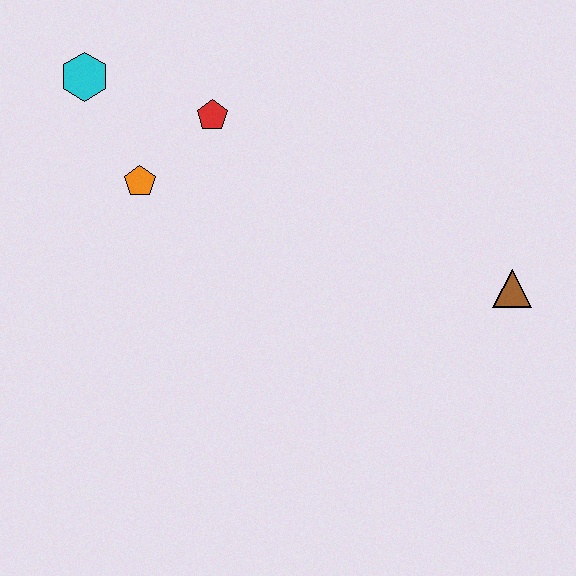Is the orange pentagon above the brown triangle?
Yes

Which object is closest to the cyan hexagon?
The orange pentagon is closest to the cyan hexagon.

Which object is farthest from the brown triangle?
The cyan hexagon is farthest from the brown triangle.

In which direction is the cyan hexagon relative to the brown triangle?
The cyan hexagon is to the left of the brown triangle.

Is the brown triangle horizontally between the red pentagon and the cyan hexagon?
No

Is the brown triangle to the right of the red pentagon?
Yes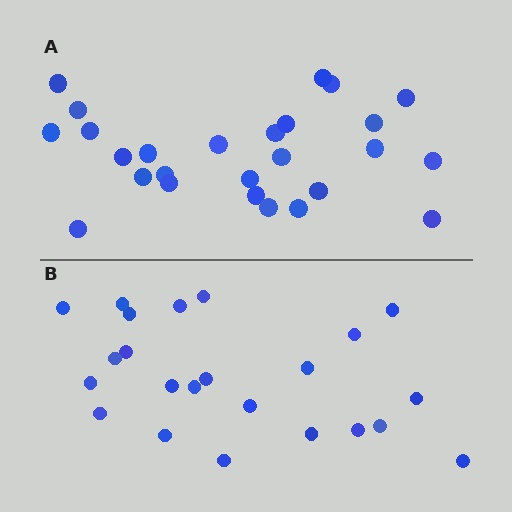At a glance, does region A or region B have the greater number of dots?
Region A (the top region) has more dots.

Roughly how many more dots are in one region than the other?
Region A has just a few more — roughly 2 or 3 more dots than region B.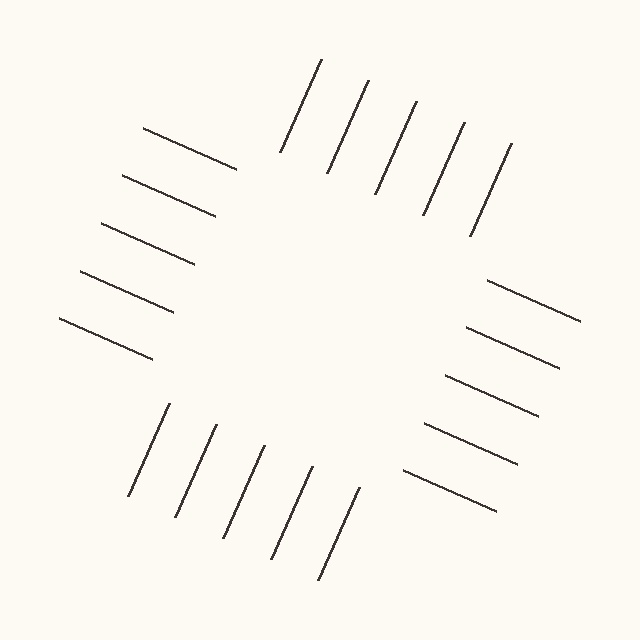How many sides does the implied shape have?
4 sides — the line-ends trace a square.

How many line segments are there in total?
20 — 5 along each of the 4 edges.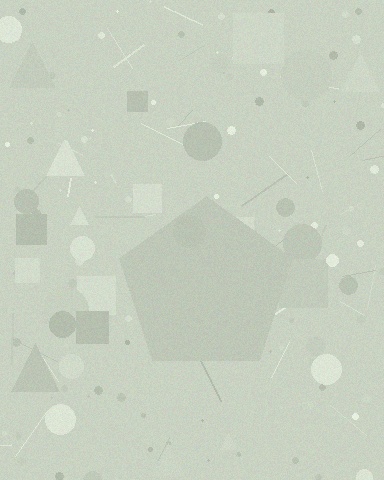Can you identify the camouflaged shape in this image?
The camouflaged shape is a pentagon.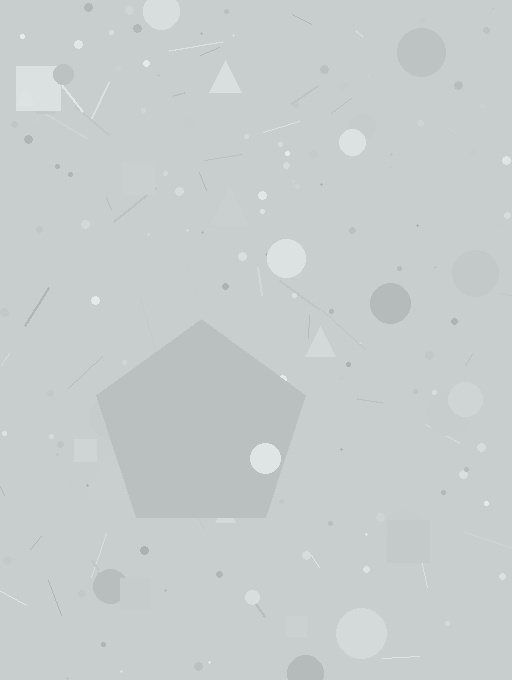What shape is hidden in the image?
A pentagon is hidden in the image.